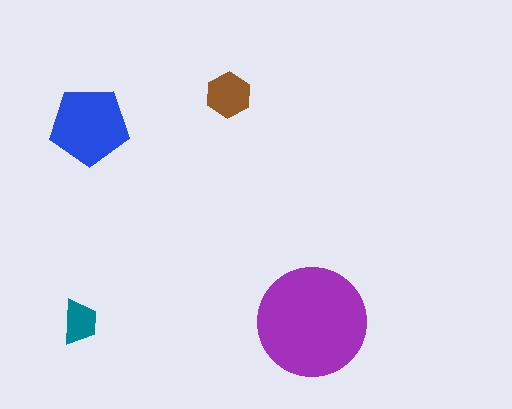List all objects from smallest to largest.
The teal trapezoid, the brown hexagon, the blue pentagon, the purple circle.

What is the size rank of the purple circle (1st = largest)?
1st.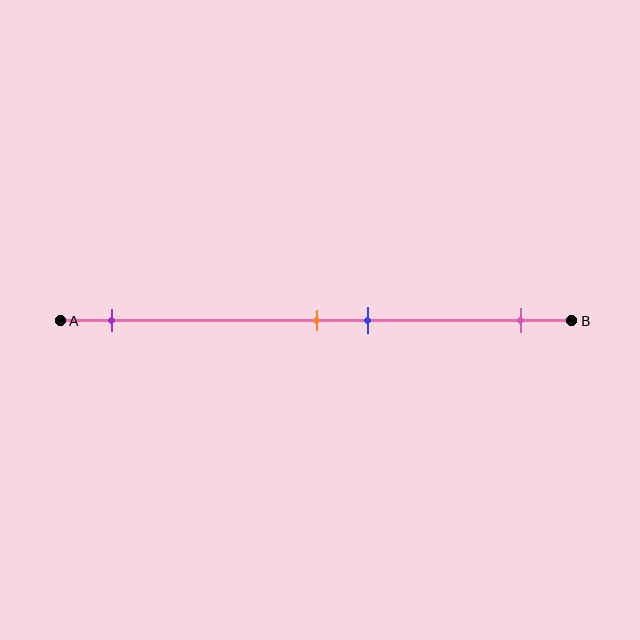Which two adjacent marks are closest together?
The orange and blue marks are the closest adjacent pair.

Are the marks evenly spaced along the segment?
No, the marks are not evenly spaced.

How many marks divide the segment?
There are 4 marks dividing the segment.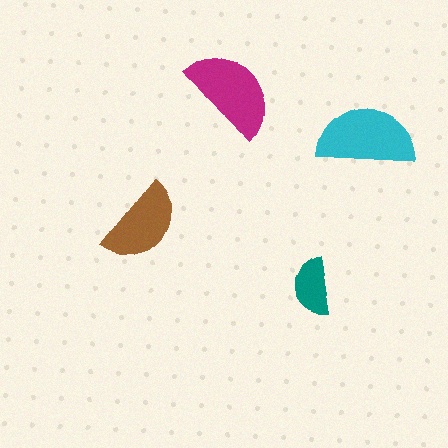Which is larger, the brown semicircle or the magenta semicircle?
The magenta one.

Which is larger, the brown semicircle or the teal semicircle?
The brown one.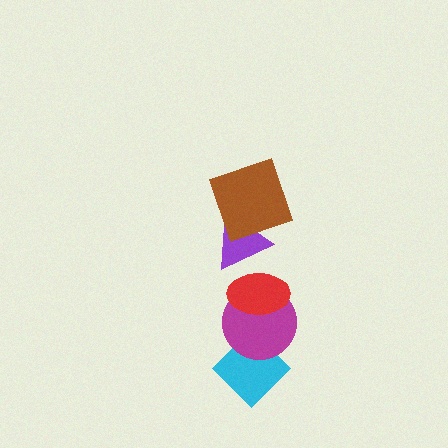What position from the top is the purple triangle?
The purple triangle is 2nd from the top.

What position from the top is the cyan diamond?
The cyan diamond is 5th from the top.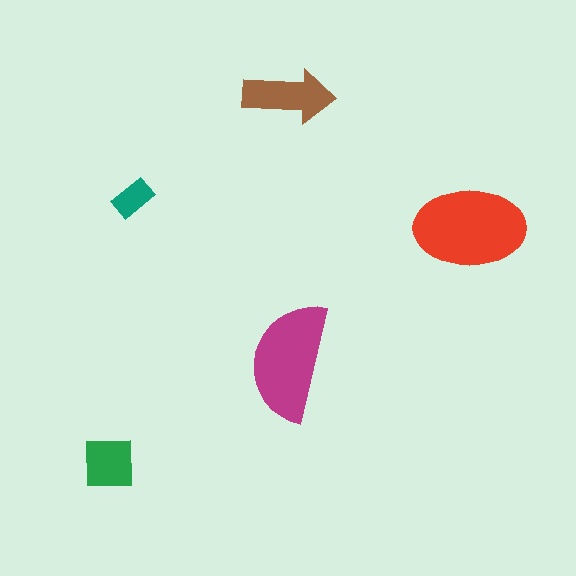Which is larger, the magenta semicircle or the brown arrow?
The magenta semicircle.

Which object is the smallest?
The teal rectangle.